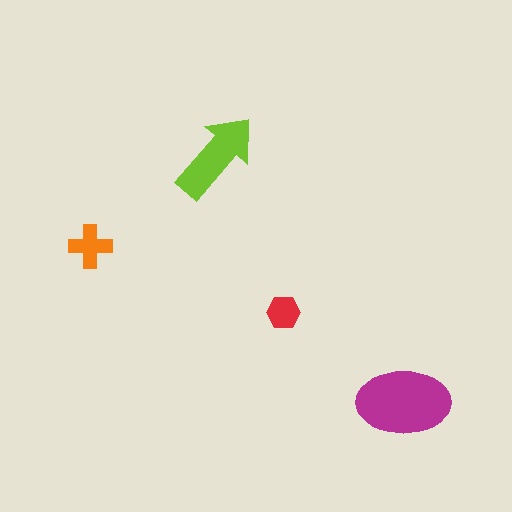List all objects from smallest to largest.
The red hexagon, the orange cross, the lime arrow, the magenta ellipse.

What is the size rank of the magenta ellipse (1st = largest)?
1st.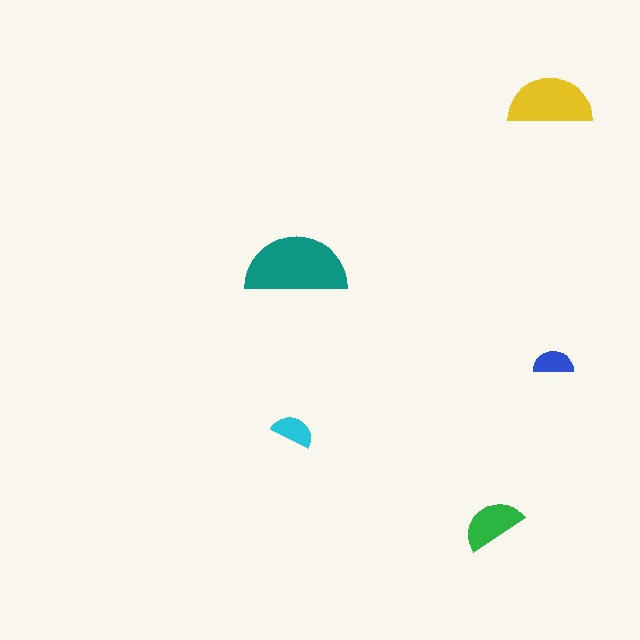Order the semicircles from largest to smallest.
the teal one, the yellow one, the green one, the cyan one, the blue one.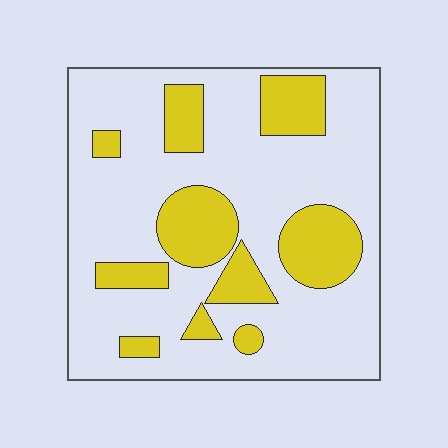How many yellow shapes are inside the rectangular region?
10.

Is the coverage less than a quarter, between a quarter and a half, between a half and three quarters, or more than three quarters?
Between a quarter and a half.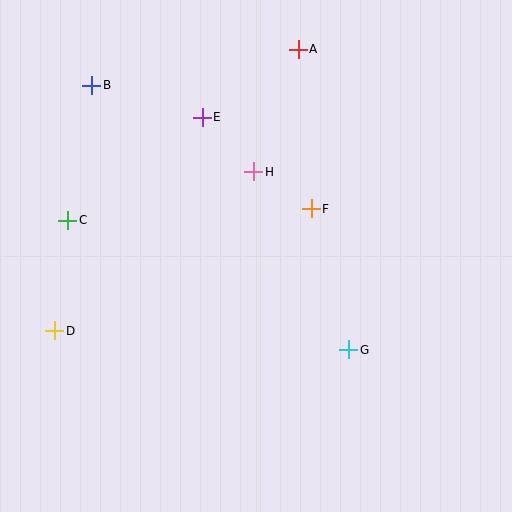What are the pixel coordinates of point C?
Point C is at (68, 220).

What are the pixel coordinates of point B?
Point B is at (92, 85).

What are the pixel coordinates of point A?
Point A is at (298, 49).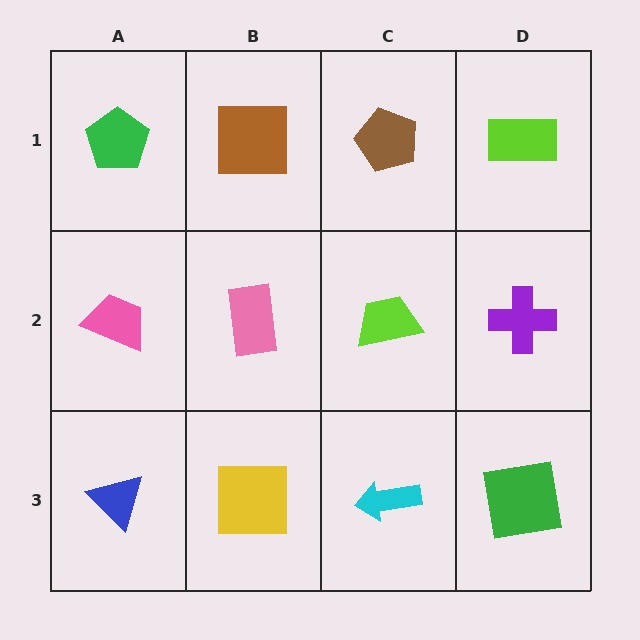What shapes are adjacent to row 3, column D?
A purple cross (row 2, column D), a cyan arrow (row 3, column C).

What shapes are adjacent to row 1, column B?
A pink rectangle (row 2, column B), a green pentagon (row 1, column A), a brown pentagon (row 1, column C).